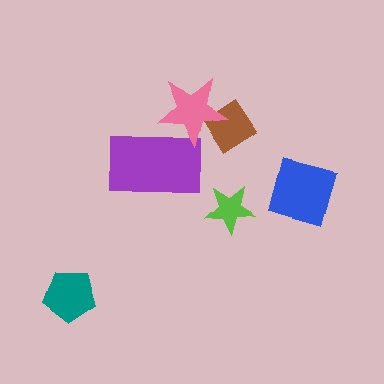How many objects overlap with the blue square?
0 objects overlap with the blue square.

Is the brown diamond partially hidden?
Yes, it is partially covered by another shape.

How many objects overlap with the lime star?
0 objects overlap with the lime star.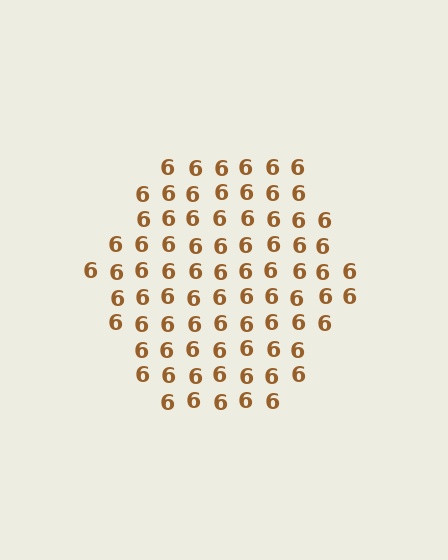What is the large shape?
The large shape is a hexagon.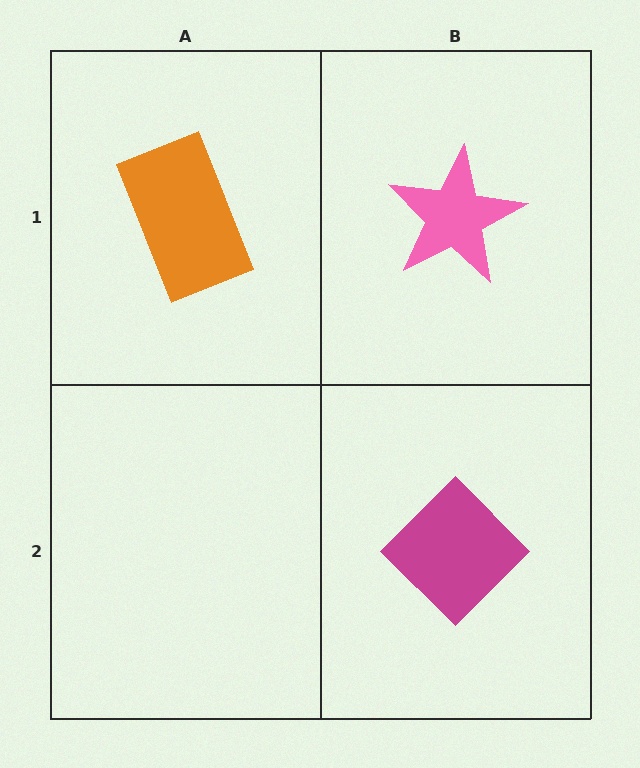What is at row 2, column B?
A magenta diamond.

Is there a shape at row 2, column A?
No, that cell is empty.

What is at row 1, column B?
A pink star.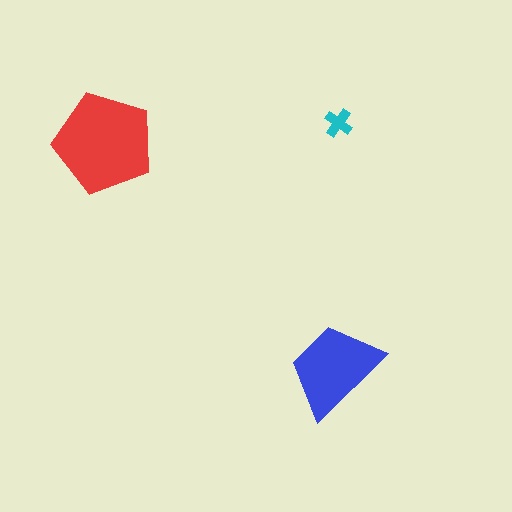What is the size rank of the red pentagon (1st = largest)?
1st.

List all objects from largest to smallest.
The red pentagon, the blue trapezoid, the cyan cross.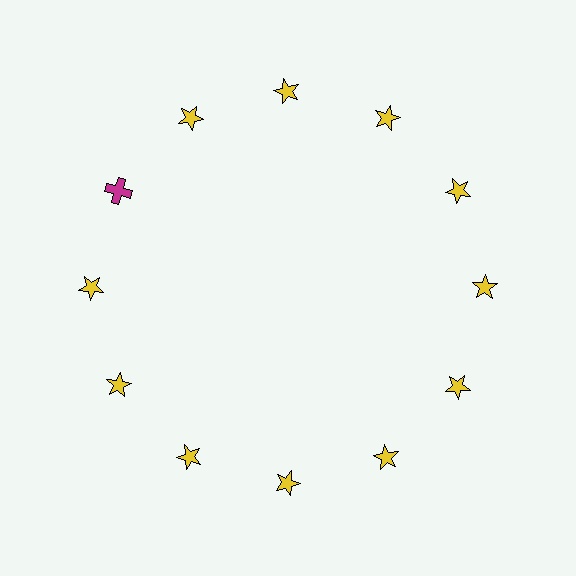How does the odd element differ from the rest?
It differs in both color (magenta instead of yellow) and shape (cross instead of star).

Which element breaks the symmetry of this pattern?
The magenta cross at roughly the 10 o'clock position breaks the symmetry. All other shapes are yellow stars.